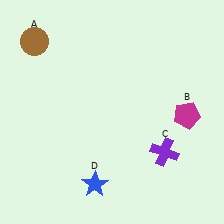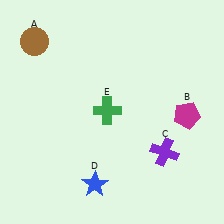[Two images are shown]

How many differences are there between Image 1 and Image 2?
There is 1 difference between the two images.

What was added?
A green cross (E) was added in Image 2.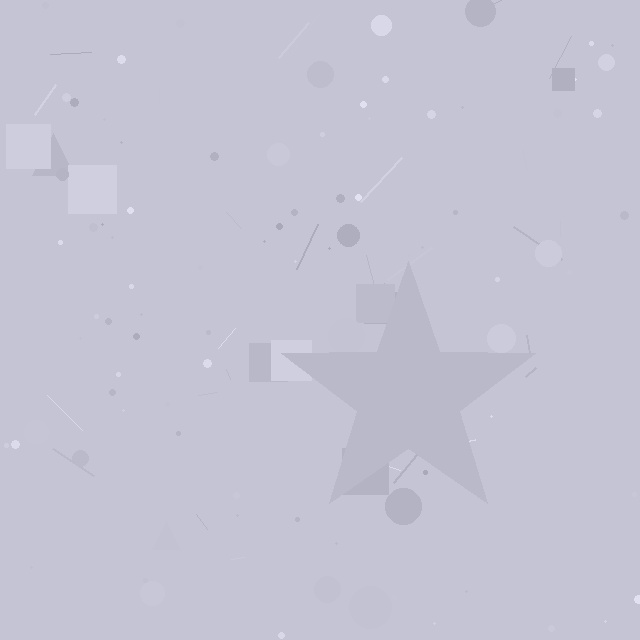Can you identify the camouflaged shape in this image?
The camouflaged shape is a star.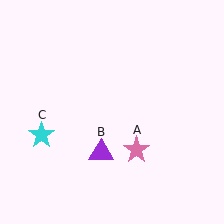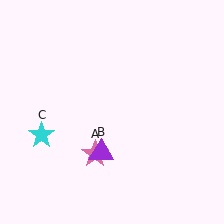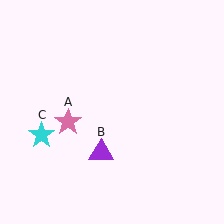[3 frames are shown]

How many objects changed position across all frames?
1 object changed position: pink star (object A).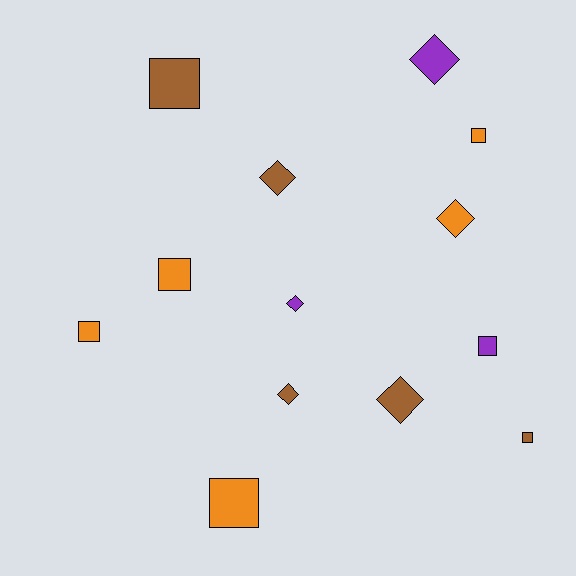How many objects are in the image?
There are 13 objects.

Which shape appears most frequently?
Square, with 7 objects.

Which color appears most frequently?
Brown, with 5 objects.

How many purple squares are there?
There is 1 purple square.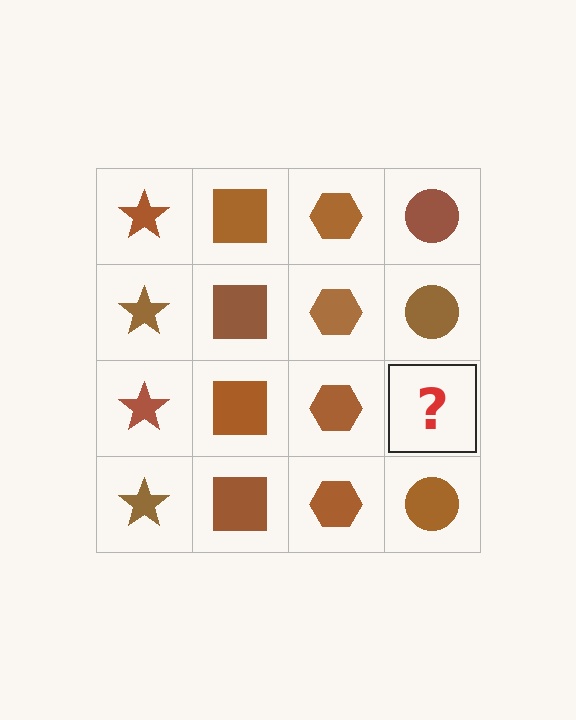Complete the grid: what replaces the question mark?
The question mark should be replaced with a brown circle.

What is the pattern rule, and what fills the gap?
The rule is that each column has a consistent shape. The gap should be filled with a brown circle.